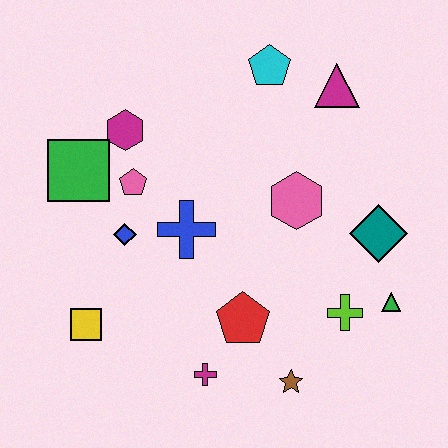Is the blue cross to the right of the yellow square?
Yes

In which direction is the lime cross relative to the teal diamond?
The lime cross is below the teal diamond.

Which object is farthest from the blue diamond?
The green triangle is farthest from the blue diamond.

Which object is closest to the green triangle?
The lime cross is closest to the green triangle.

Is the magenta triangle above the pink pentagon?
Yes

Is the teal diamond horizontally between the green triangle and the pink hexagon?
Yes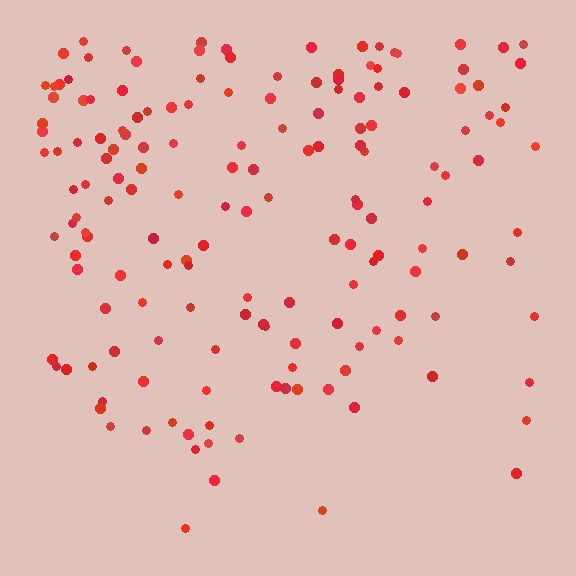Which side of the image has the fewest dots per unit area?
The bottom.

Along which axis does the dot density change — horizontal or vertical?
Vertical.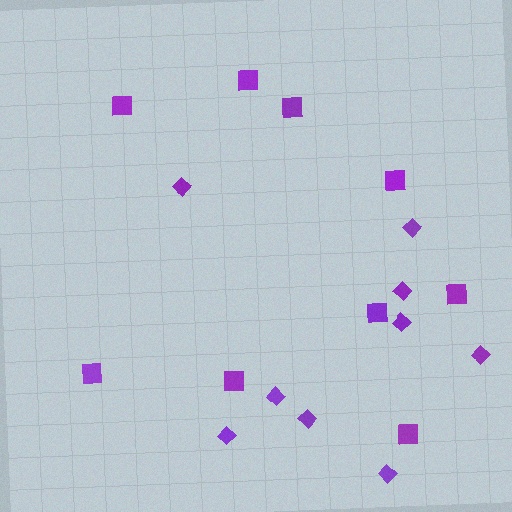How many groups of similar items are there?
There are 2 groups: one group of squares (9) and one group of diamonds (9).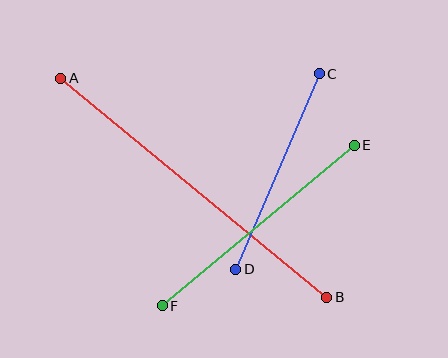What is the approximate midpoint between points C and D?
The midpoint is at approximately (277, 172) pixels.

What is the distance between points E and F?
The distance is approximately 250 pixels.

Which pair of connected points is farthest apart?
Points A and B are farthest apart.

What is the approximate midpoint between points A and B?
The midpoint is at approximately (194, 188) pixels.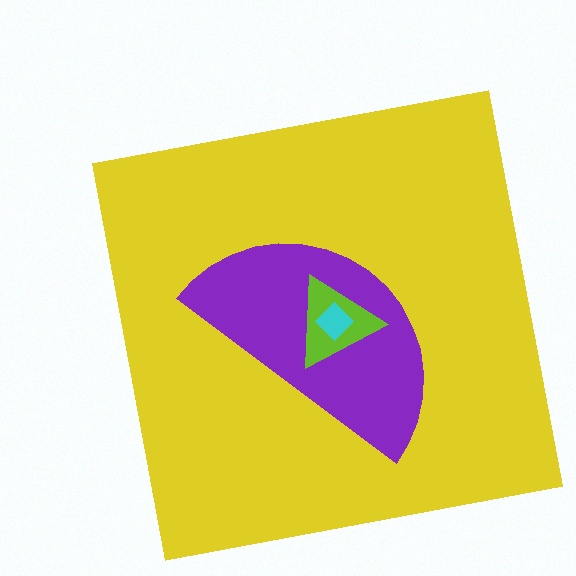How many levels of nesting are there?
4.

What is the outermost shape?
The yellow square.